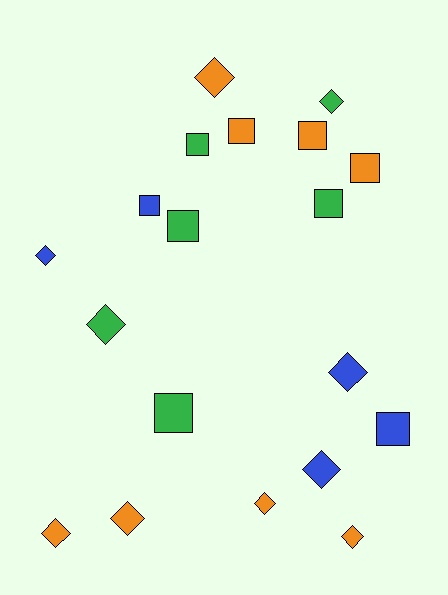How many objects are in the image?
There are 19 objects.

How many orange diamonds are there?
There are 5 orange diamonds.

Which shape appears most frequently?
Diamond, with 10 objects.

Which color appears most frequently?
Orange, with 8 objects.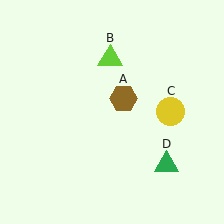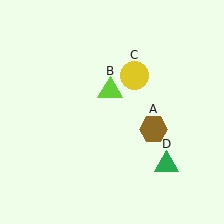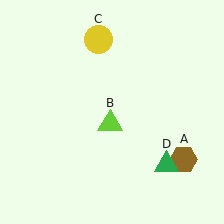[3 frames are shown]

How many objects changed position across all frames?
3 objects changed position: brown hexagon (object A), lime triangle (object B), yellow circle (object C).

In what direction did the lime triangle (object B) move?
The lime triangle (object B) moved down.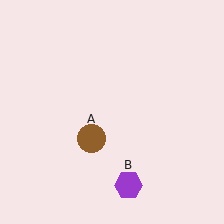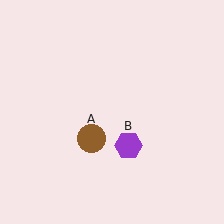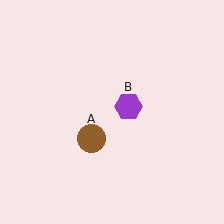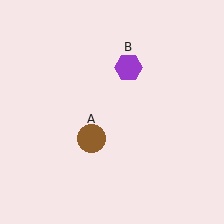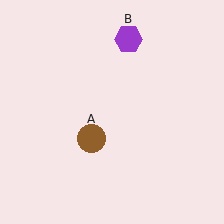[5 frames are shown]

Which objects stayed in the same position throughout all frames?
Brown circle (object A) remained stationary.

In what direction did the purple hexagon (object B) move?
The purple hexagon (object B) moved up.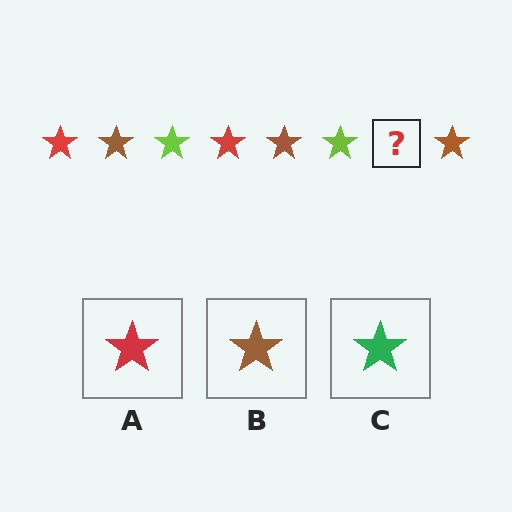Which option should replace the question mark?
Option A.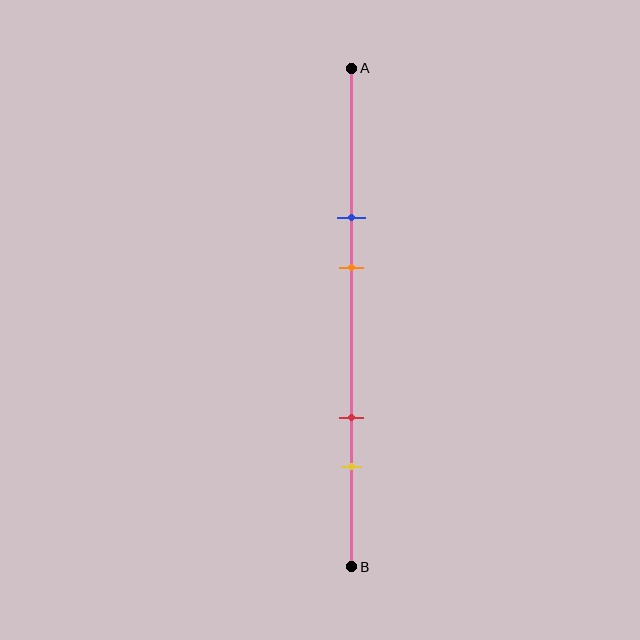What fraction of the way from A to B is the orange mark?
The orange mark is approximately 40% (0.4) of the way from A to B.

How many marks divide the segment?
There are 4 marks dividing the segment.